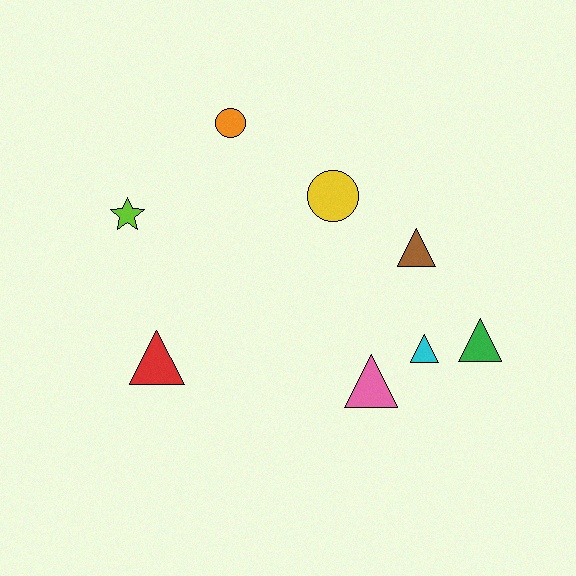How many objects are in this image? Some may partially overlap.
There are 8 objects.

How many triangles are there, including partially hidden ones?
There are 5 triangles.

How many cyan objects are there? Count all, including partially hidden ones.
There is 1 cyan object.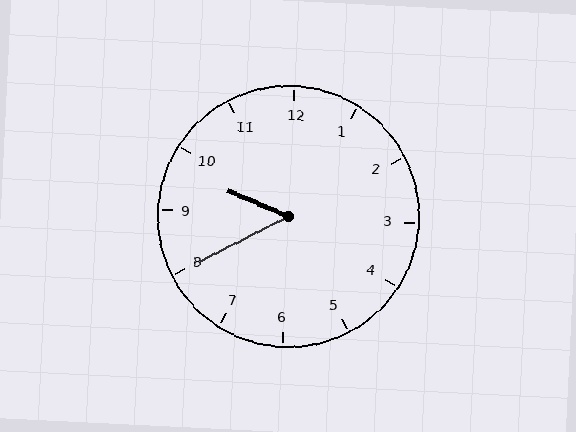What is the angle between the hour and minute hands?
Approximately 50 degrees.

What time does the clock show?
9:40.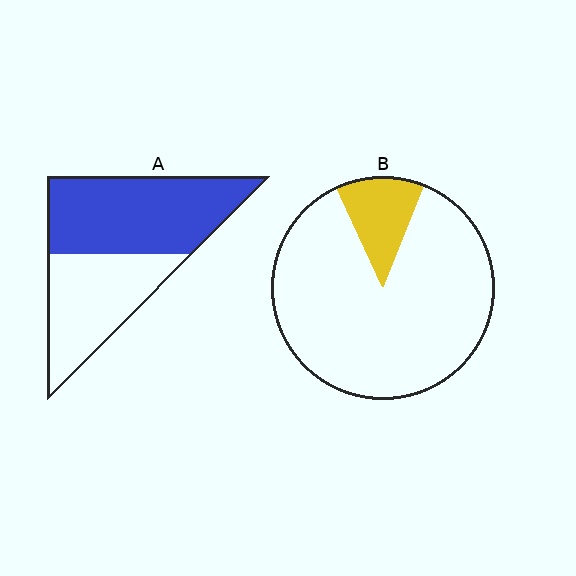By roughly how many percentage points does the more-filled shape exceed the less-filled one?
By roughly 45 percentage points (A over B).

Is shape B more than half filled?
No.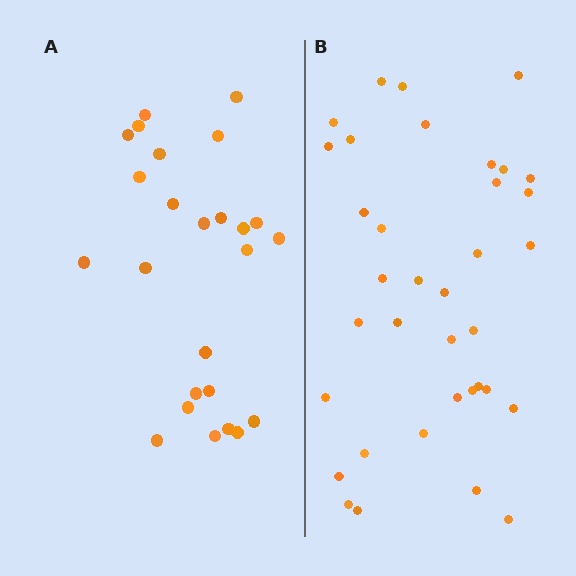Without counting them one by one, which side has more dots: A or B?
Region B (the right region) has more dots.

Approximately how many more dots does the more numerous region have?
Region B has roughly 12 or so more dots than region A.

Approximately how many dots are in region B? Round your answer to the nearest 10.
About 40 dots. (The exact count is 36, which rounds to 40.)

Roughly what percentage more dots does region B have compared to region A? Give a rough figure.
About 45% more.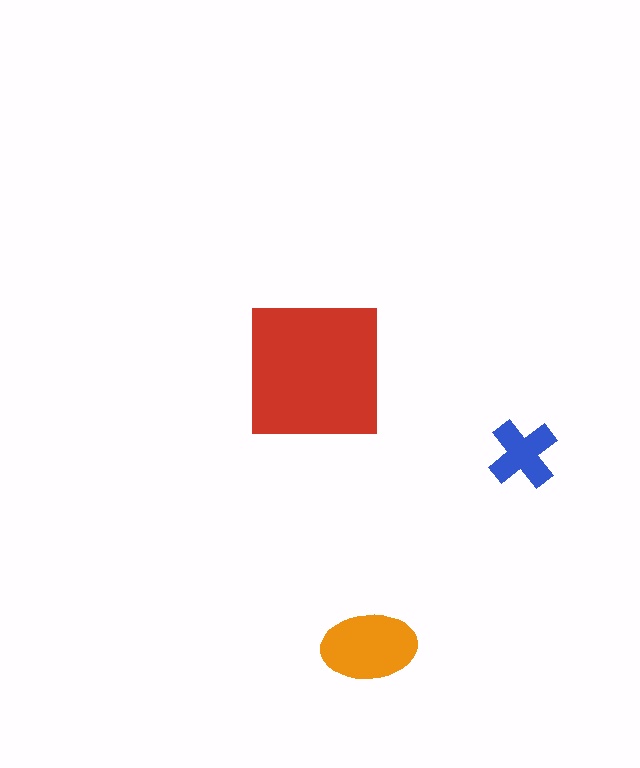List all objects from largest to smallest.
The red square, the orange ellipse, the blue cross.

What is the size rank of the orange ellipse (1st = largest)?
2nd.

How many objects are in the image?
There are 3 objects in the image.